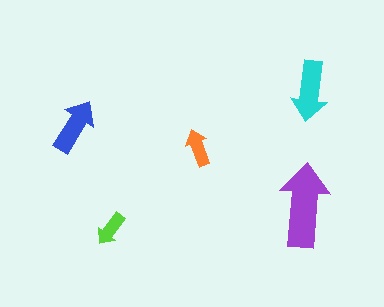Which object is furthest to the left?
The blue arrow is leftmost.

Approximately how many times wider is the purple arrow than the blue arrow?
About 1.5 times wider.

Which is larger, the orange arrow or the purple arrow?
The purple one.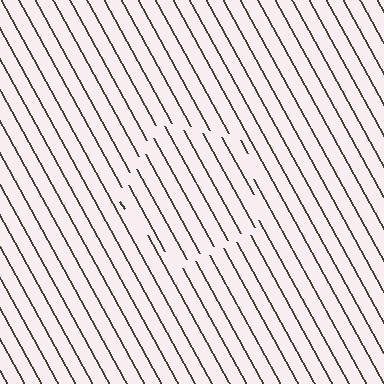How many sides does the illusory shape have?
5 sides — the line-ends trace a pentagon.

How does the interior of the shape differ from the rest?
The interior of the shape contains the same grating, shifted by half a period — the contour is defined by the phase discontinuity where line-ends from the inner and outer gratings abut.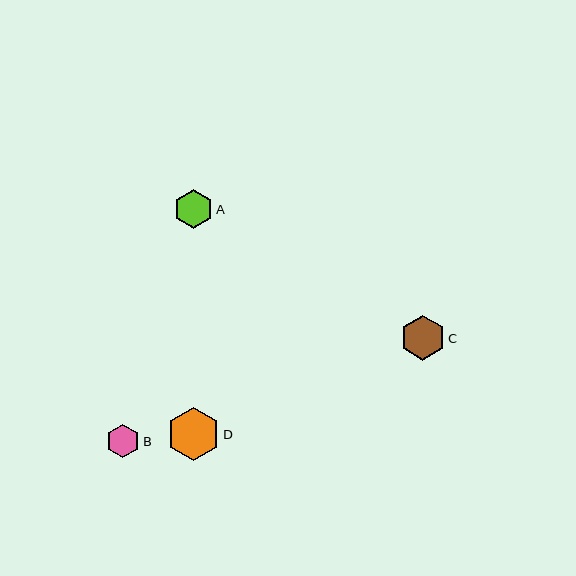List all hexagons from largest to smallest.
From largest to smallest: D, C, A, B.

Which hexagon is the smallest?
Hexagon B is the smallest with a size of approximately 33 pixels.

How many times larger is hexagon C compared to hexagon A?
Hexagon C is approximately 1.1 times the size of hexagon A.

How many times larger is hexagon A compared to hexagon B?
Hexagon A is approximately 1.2 times the size of hexagon B.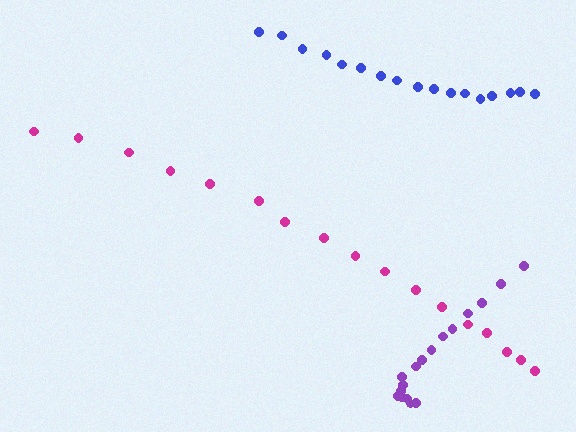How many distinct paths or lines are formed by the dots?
There are 3 distinct paths.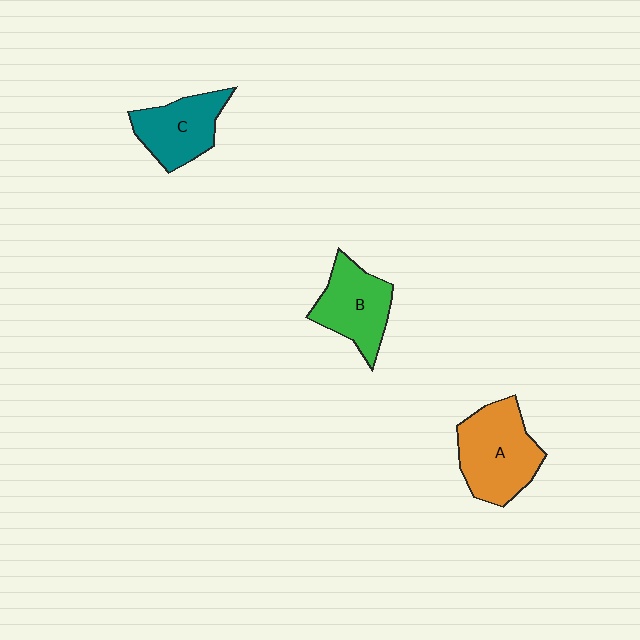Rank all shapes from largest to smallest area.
From largest to smallest: A (orange), B (green), C (teal).